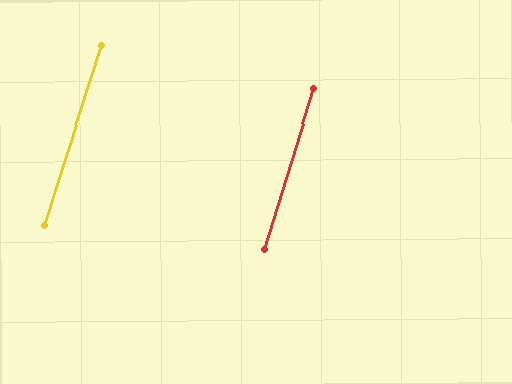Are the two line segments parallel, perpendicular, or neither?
Parallel — their directions differ by only 1.0°.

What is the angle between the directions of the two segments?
Approximately 1 degree.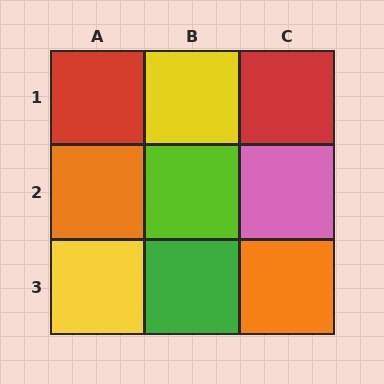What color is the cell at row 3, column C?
Orange.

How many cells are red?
2 cells are red.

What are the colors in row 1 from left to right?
Red, yellow, red.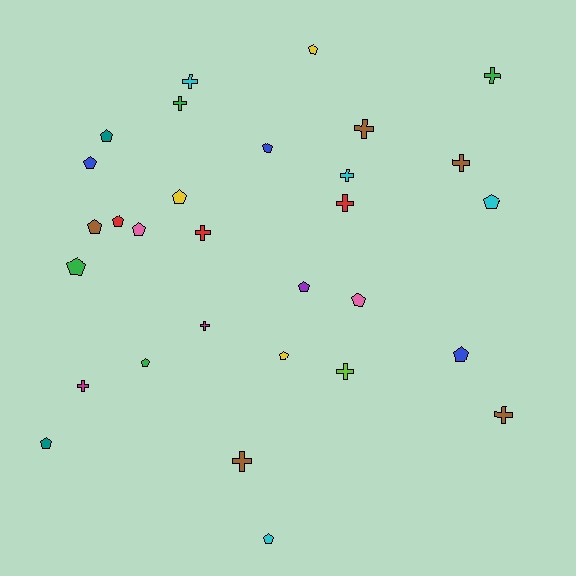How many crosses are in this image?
There are 13 crosses.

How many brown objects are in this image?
There are 5 brown objects.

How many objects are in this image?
There are 30 objects.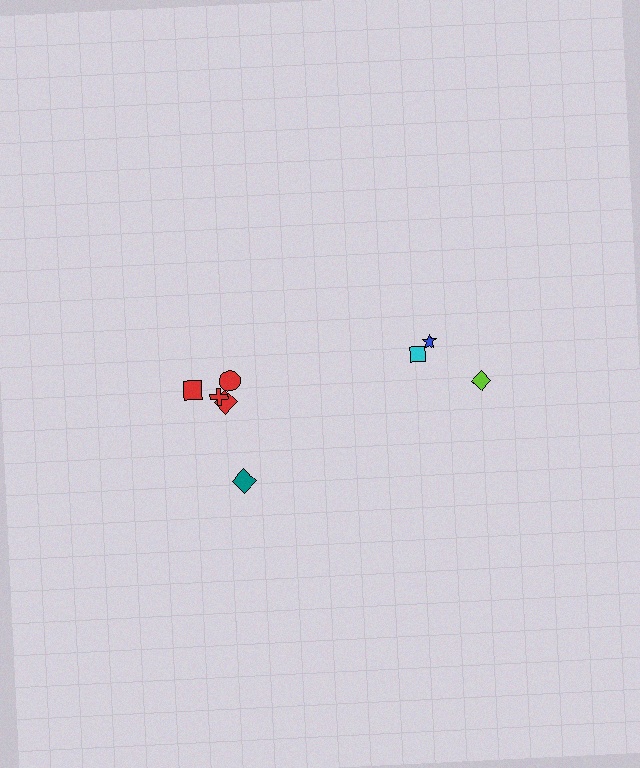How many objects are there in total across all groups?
There are 8 objects.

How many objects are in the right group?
There are 3 objects.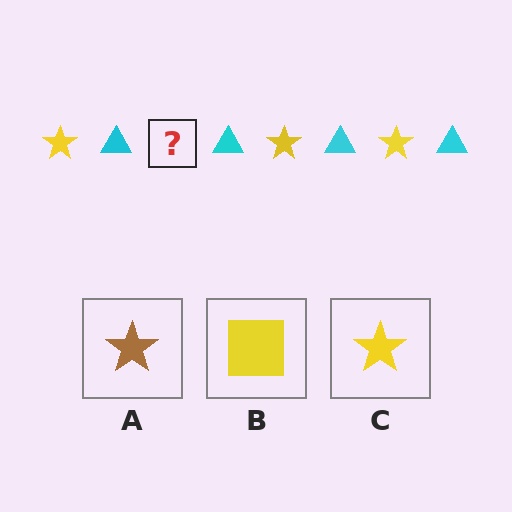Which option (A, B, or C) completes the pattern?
C.